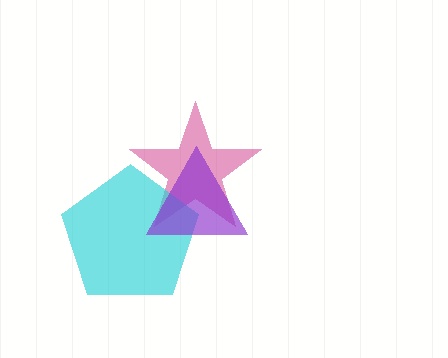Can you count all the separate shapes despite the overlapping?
Yes, there are 3 separate shapes.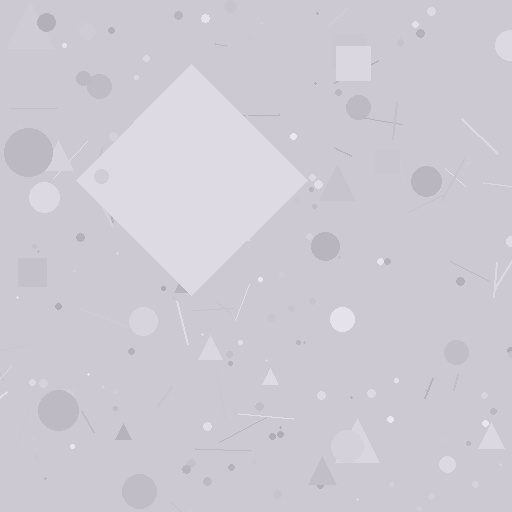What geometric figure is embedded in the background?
A diamond is embedded in the background.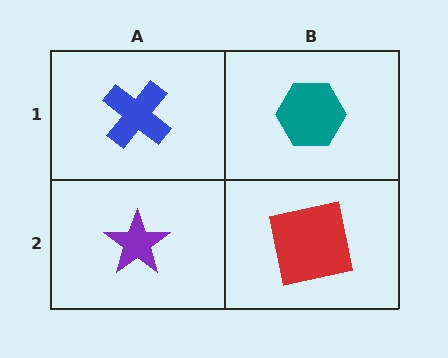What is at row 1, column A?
A blue cross.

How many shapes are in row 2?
2 shapes.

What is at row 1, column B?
A teal hexagon.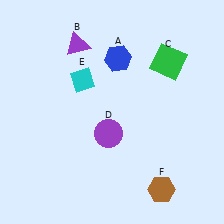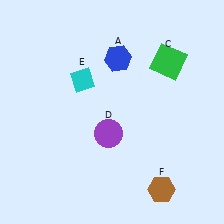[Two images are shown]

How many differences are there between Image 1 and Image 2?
There is 1 difference between the two images.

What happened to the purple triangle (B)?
The purple triangle (B) was removed in Image 2. It was in the top-left area of Image 1.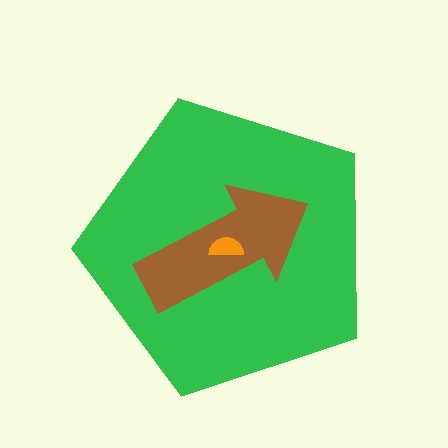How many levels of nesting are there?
3.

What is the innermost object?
The orange semicircle.